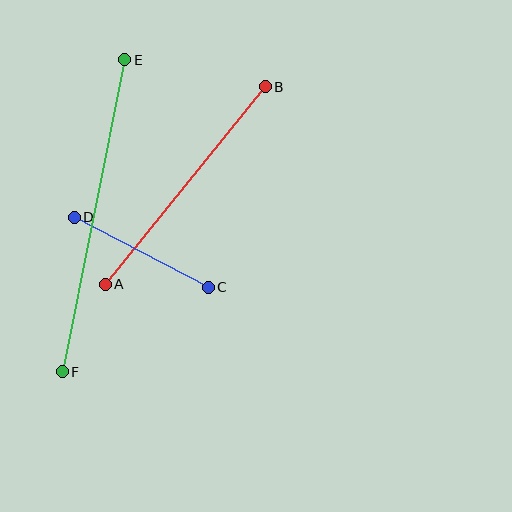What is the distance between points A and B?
The distance is approximately 254 pixels.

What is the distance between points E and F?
The distance is approximately 318 pixels.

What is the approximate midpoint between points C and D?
The midpoint is at approximately (141, 252) pixels.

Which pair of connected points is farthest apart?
Points E and F are farthest apart.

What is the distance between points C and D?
The distance is approximately 152 pixels.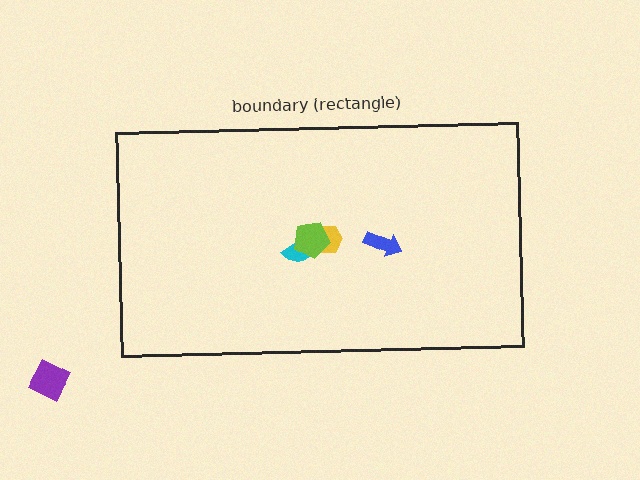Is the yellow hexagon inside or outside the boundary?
Inside.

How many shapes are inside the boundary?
4 inside, 1 outside.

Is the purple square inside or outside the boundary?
Outside.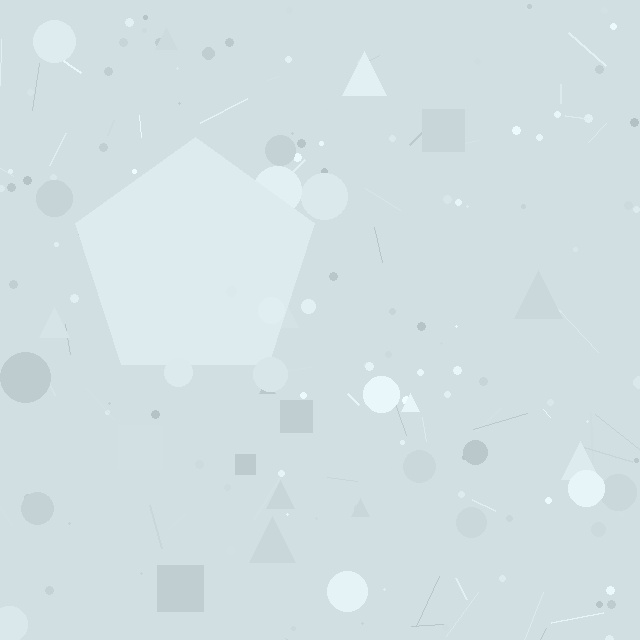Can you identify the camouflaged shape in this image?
The camouflaged shape is a pentagon.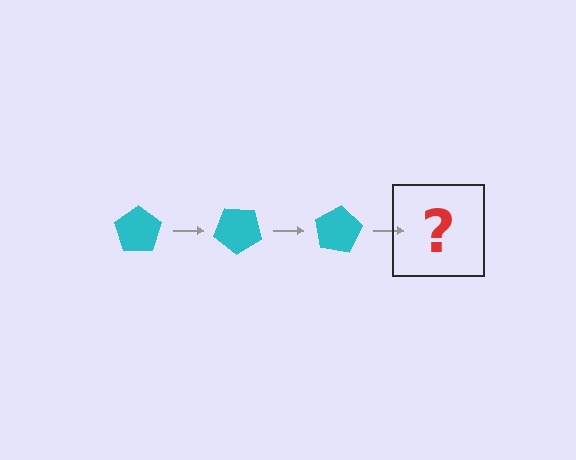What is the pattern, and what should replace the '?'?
The pattern is that the pentagon rotates 40 degrees each step. The '?' should be a cyan pentagon rotated 120 degrees.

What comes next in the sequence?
The next element should be a cyan pentagon rotated 120 degrees.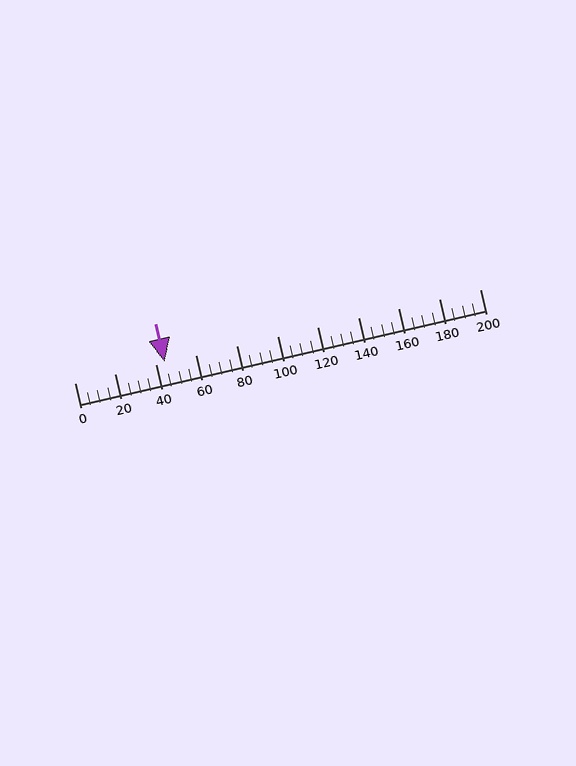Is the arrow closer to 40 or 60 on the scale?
The arrow is closer to 40.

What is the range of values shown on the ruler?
The ruler shows values from 0 to 200.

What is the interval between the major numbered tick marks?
The major tick marks are spaced 20 units apart.